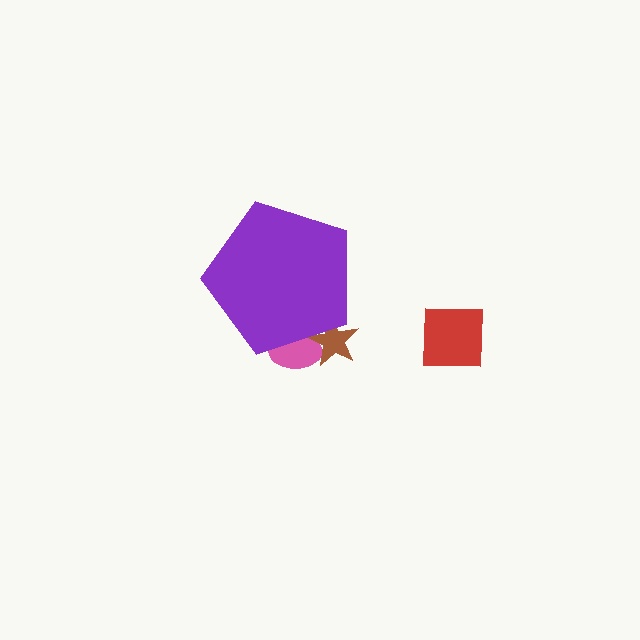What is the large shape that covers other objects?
A purple pentagon.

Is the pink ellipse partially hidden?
Yes, the pink ellipse is partially hidden behind the purple pentagon.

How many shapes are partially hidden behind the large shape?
2 shapes are partially hidden.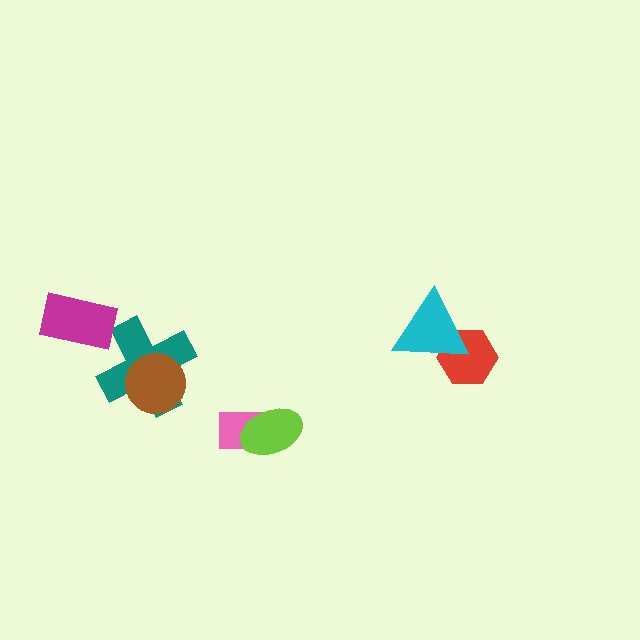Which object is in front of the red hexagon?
The cyan triangle is in front of the red hexagon.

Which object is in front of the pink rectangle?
The lime ellipse is in front of the pink rectangle.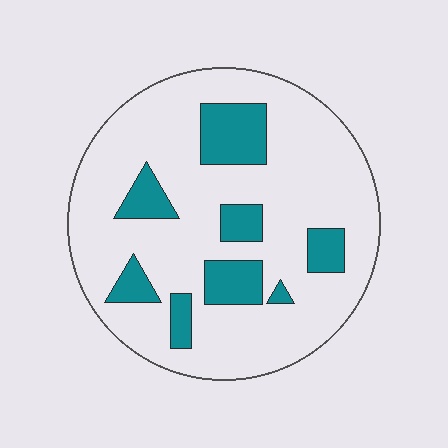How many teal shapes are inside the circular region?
8.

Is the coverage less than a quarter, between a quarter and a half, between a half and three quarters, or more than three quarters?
Less than a quarter.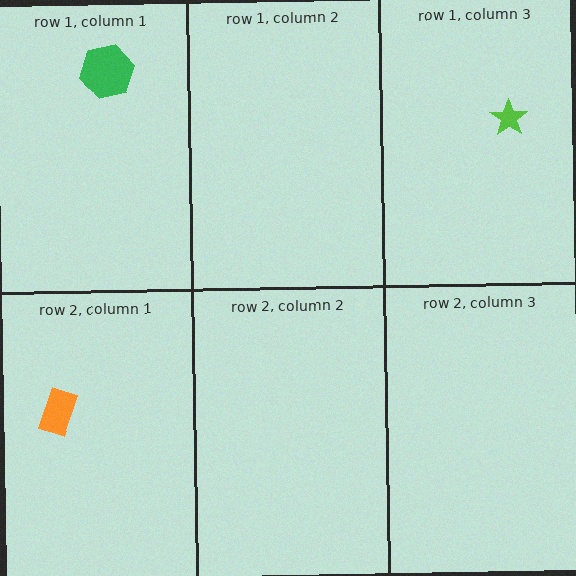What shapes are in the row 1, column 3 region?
The lime star.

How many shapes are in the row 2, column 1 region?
1.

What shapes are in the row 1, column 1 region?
The green hexagon.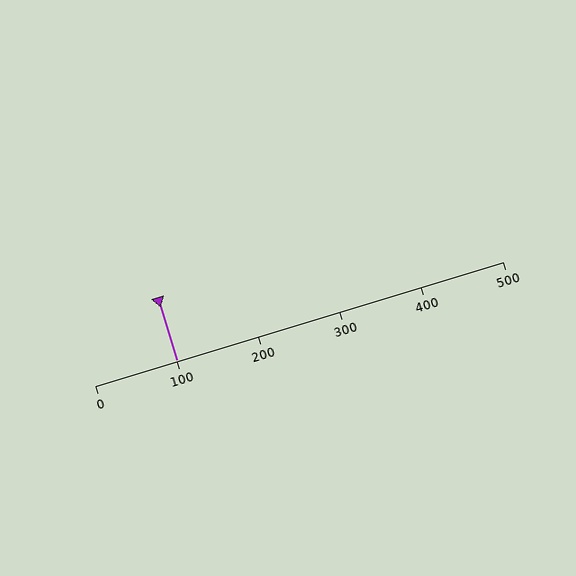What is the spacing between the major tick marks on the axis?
The major ticks are spaced 100 apart.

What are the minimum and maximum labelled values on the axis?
The axis runs from 0 to 500.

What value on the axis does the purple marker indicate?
The marker indicates approximately 100.